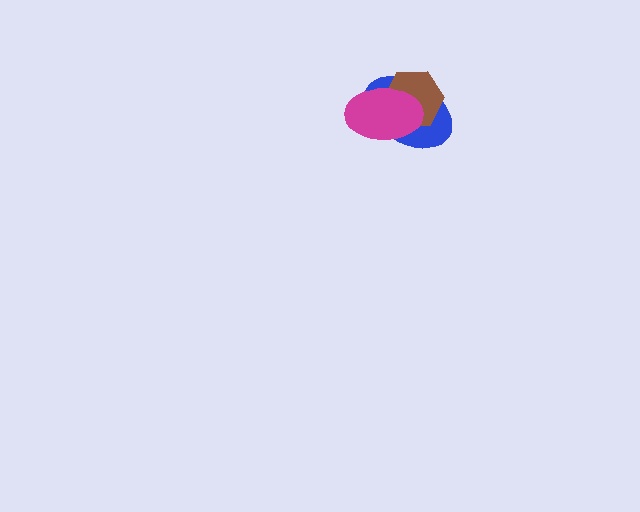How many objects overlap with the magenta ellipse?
2 objects overlap with the magenta ellipse.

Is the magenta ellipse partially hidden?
No, no other shape covers it.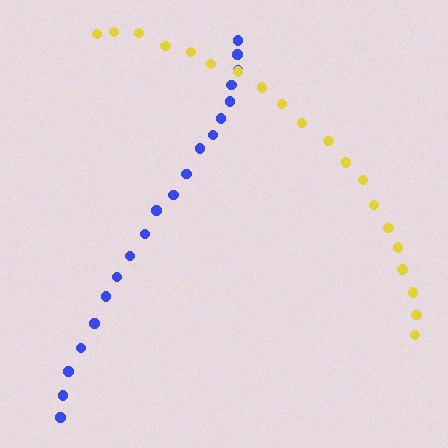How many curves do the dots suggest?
There are 2 distinct paths.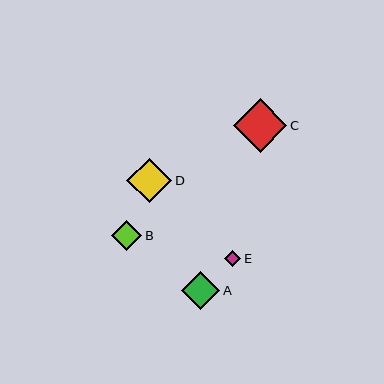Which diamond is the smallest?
Diamond E is the smallest with a size of approximately 16 pixels.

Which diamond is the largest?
Diamond C is the largest with a size of approximately 53 pixels.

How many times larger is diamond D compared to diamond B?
Diamond D is approximately 1.5 times the size of diamond B.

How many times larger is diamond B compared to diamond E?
Diamond B is approximately 1.9 times the size of diamond E.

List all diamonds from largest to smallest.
From largest to smallest: C, D, A, B, E.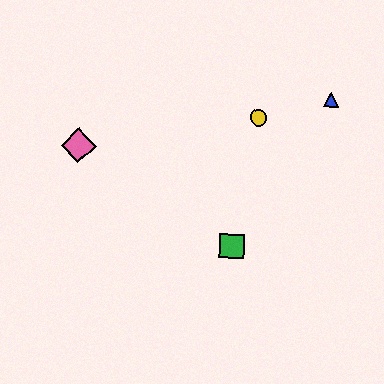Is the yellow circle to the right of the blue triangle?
No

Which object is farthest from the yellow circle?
The pink diamond is farthest from the yellow circle.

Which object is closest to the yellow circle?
The blue triangle is closest to the yellow circle.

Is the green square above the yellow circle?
No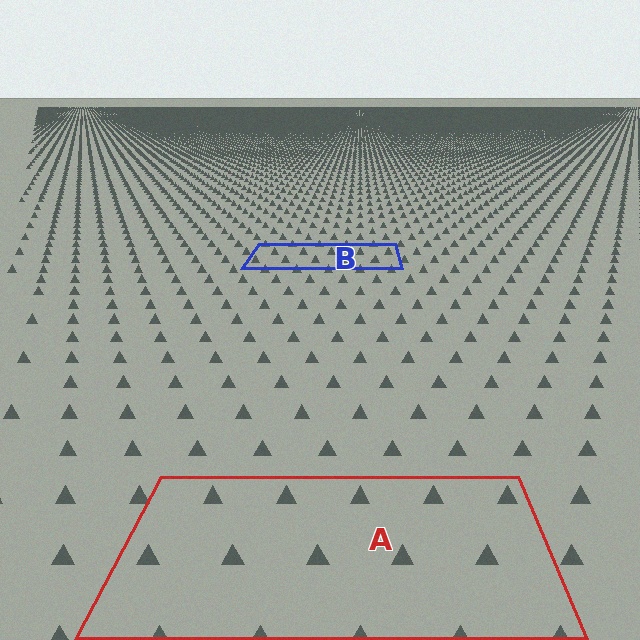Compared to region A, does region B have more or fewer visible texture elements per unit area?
Region B has more texture elements per unit area — they are packed more densely because it is farther away.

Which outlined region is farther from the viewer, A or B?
Region B is farther from the viewer — the texture elements inside it appear smaller and more densely packed.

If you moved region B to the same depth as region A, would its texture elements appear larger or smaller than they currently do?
They would appear larger. At a closer depth, the same texture elements are projected at a bigger on-screen size.